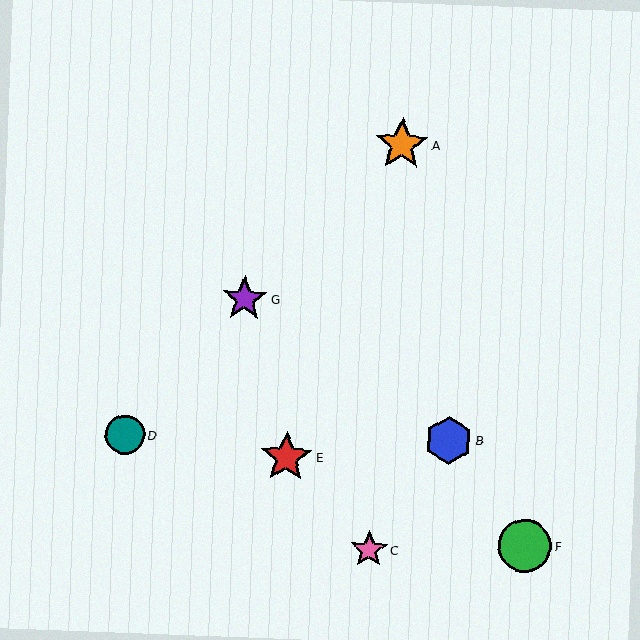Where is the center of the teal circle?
The center of the teal circle is at (125, 435).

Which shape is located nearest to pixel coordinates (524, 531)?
The green circle (labeled F) at (525, 546) is nearest to that location.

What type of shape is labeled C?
Shape C is a pink star.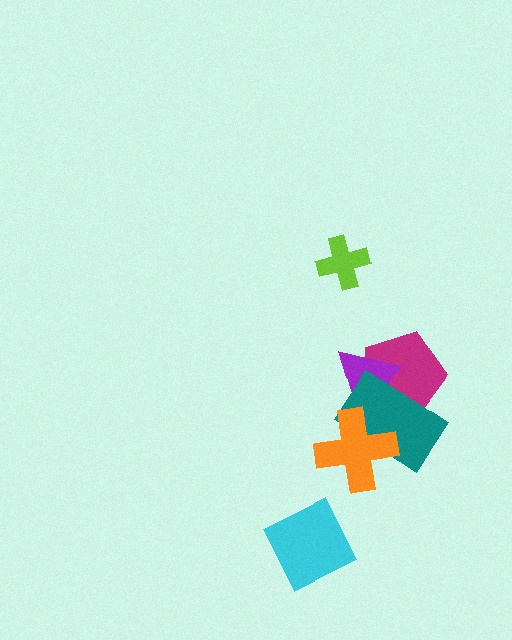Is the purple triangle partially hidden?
Yes, it is partially covered by another shape.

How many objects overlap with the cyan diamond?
0 objects overlap with the cyan diamond.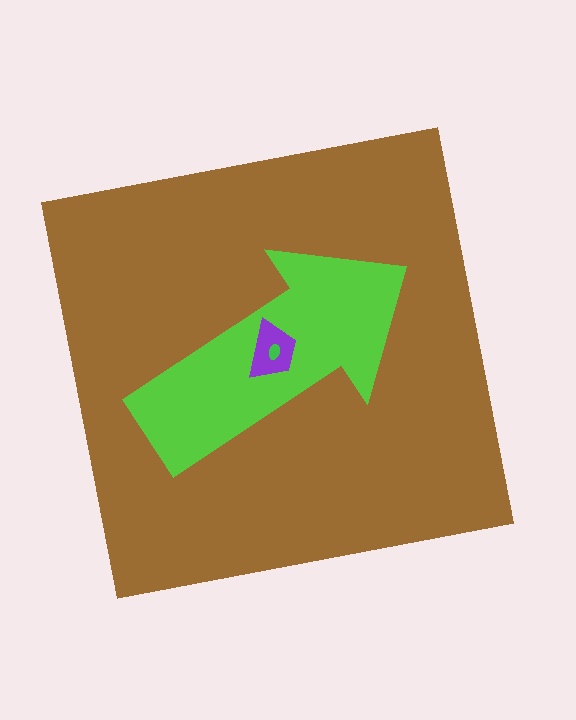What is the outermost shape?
The brown square.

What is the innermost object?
The green ellipse.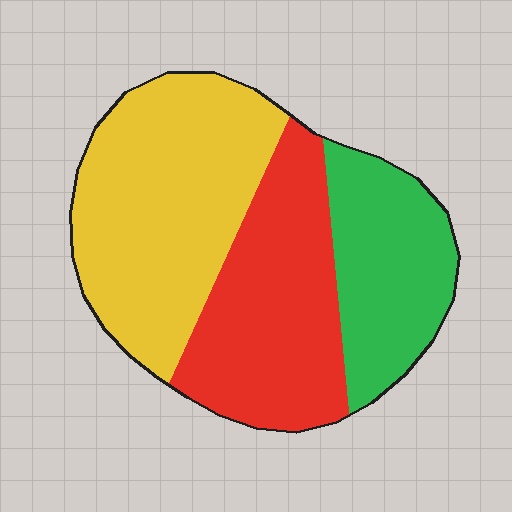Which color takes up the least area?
Green, at roughly 25%.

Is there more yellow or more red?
Yellow.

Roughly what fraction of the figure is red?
Red covers 34% of the figure.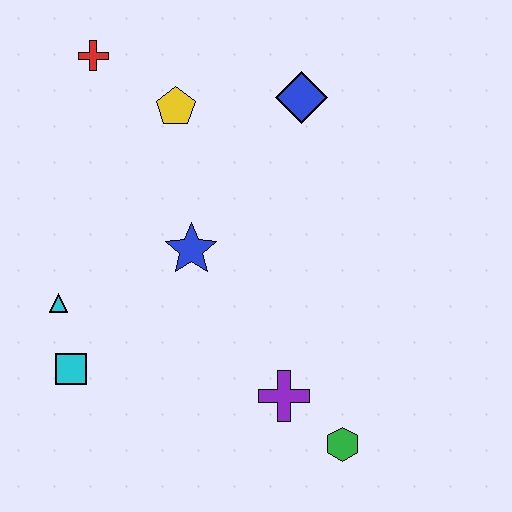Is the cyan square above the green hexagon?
Yes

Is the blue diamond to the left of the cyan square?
No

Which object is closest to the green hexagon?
The purple cross is closest to the green hexagon.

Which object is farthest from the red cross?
The green hexagon is farthest from the red cross.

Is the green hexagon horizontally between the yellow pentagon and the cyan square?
No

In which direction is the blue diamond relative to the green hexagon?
The blue diamond is above the green hexagon.